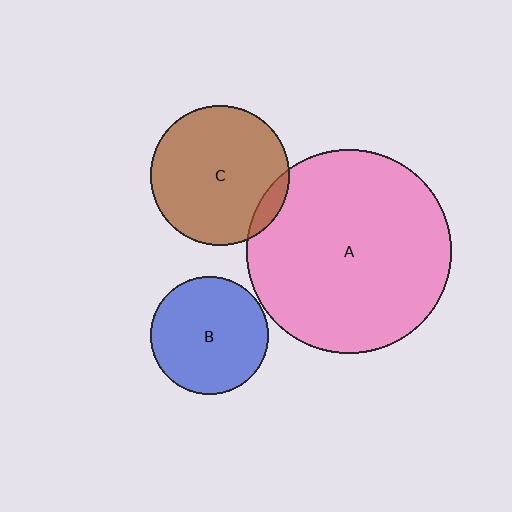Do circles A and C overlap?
Yes.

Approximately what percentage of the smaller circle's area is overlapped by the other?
Approximately 10%.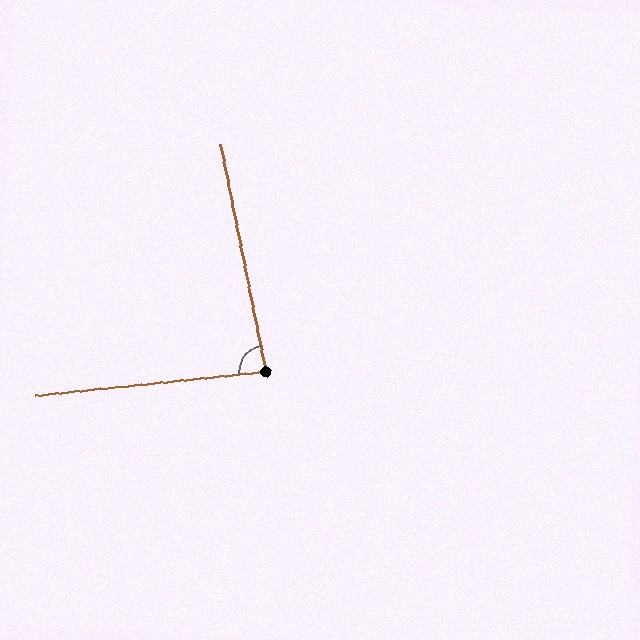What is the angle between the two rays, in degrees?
Approximately 85 degrees.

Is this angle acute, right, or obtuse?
It is acute.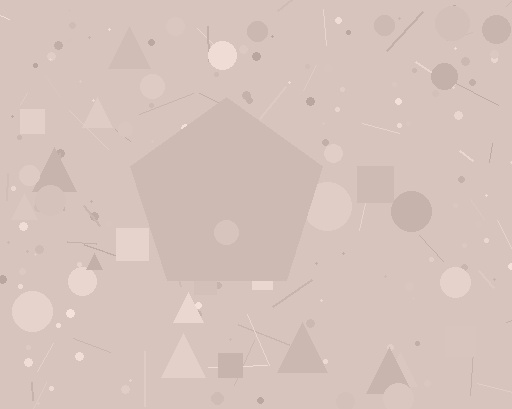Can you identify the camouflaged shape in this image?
The camouflaged shape is a pentagon.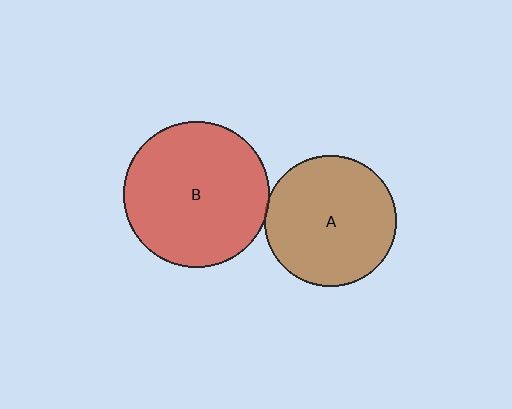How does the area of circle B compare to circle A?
Approximately 1.2 times.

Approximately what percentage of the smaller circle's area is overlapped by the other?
Approximately 5%.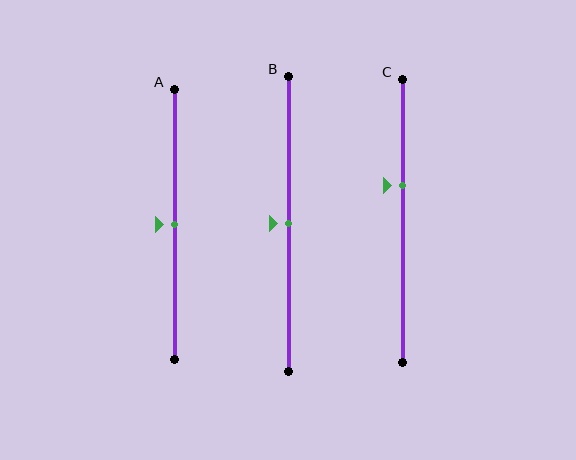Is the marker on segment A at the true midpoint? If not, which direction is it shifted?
Yes, the marker on segment A is at the true midpoint.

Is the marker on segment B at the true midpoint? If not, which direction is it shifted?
Yes, the marker on segment B is at the true midpoint.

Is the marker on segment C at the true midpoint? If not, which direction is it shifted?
No, the marker on segment C is shifted upward by about 12% of the segment length.